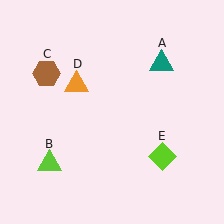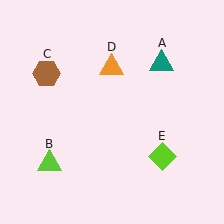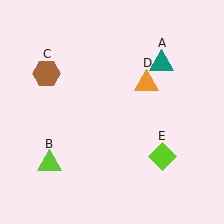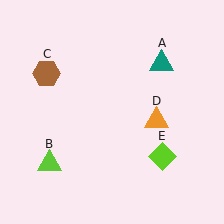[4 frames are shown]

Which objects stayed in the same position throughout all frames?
Teal triangle (object A) and lime triangle (object B) and brown hexagon (object C) and lime diamond (object E) remained stationary.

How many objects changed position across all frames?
1 object changed position: orange triangle (object D).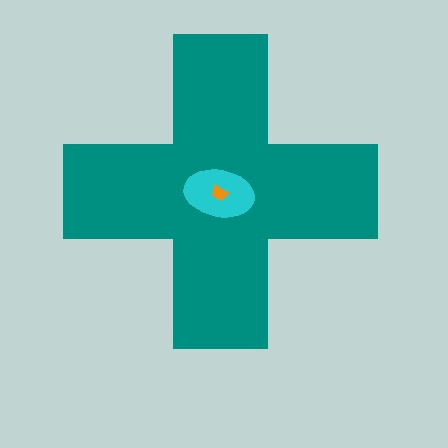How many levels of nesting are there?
3.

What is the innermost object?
The orange trapezoid.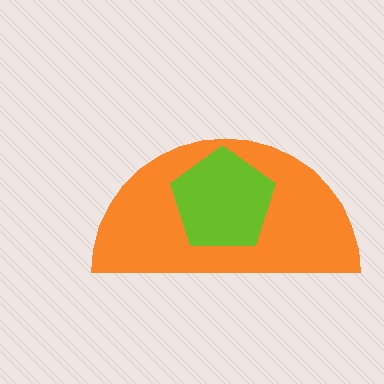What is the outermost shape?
The orange semicircle.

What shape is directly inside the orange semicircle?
The lime pentagon.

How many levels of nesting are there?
2.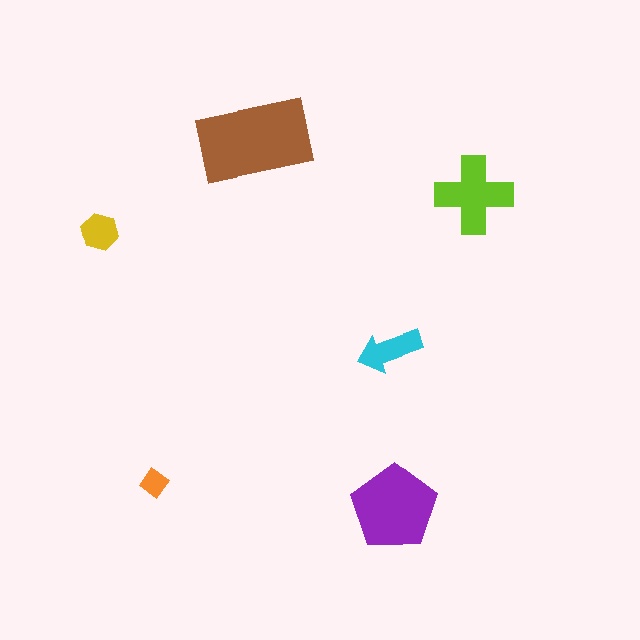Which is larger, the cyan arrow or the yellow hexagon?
The cyan arrow.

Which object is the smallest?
The orange diamond.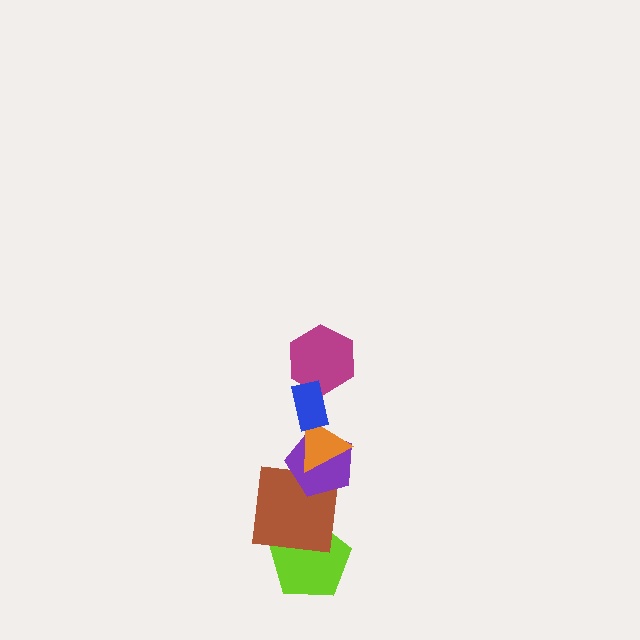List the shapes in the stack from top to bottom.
From top to bottom: the blue rectangle, the magenta hexagon, the orange triangle, the purple pentagon, the brown square, the lime pentagon.